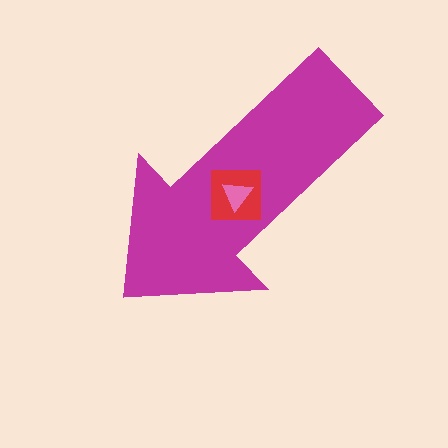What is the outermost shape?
The magenta arrow.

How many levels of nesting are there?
3.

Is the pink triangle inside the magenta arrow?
Yes.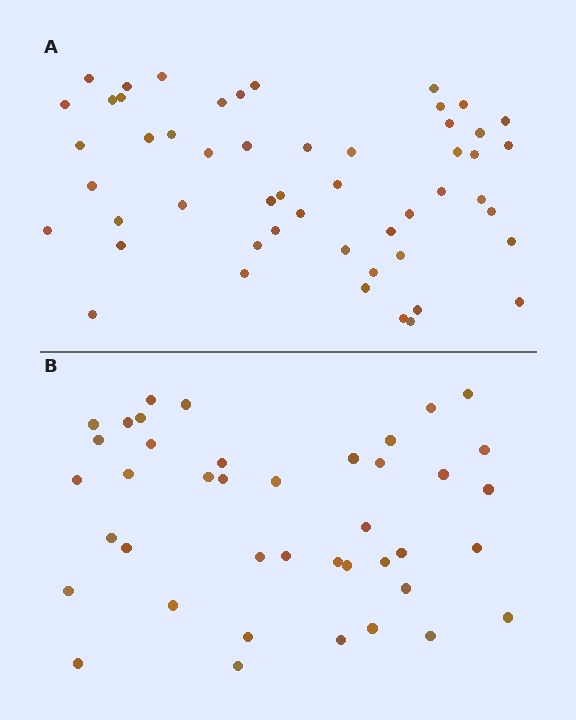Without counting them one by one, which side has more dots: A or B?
Region A (the top region) has more dots.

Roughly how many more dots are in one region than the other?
Region A has roughly 12 or so more dots than region B.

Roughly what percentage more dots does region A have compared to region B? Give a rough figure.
About 25% more.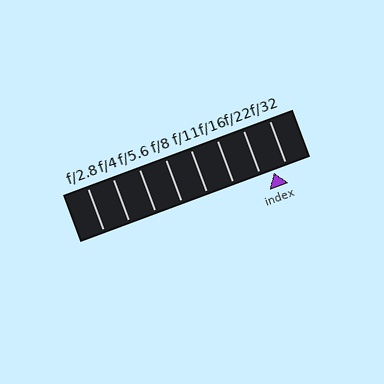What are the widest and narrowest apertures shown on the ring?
The widest aperture shown is f/2.8 and the narrowest is f/32.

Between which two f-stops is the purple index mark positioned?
The index mark is between f/22 and f/32.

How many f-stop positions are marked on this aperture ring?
There are 8 f-stop positions marked.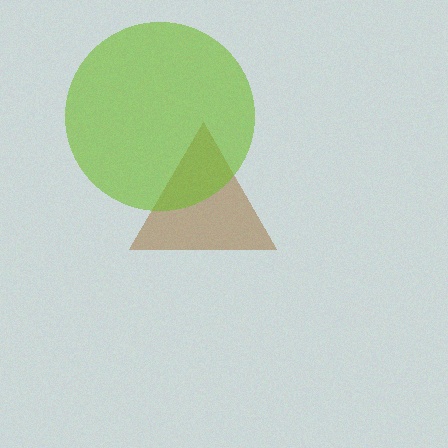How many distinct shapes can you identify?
There are 2 distinct shapes: a brown triangle, a lime circle.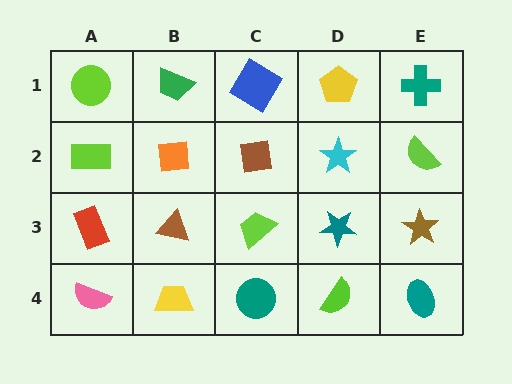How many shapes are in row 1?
5 shapes.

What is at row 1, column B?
A green trapezoid.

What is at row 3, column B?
A brown triangle.